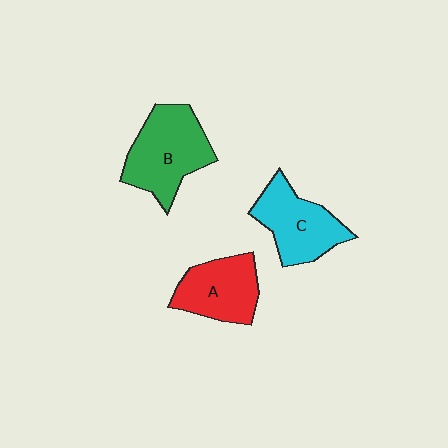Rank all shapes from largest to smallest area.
From largest to smallest: B (green), C (cyan), A (red).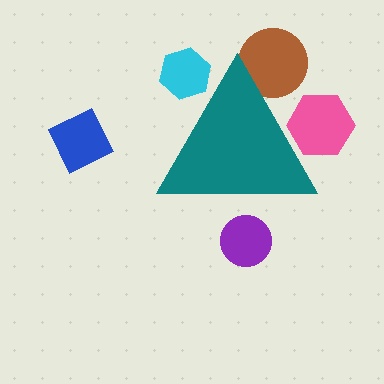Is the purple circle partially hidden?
Yes, the purple circle is partially hidden behind the teal triangle.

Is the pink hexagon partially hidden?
Yes, the pink hexagon is partially hidden behind the teal triangle.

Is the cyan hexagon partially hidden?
Yes, the cyan hexagon is partially hidden behind the teal triangle.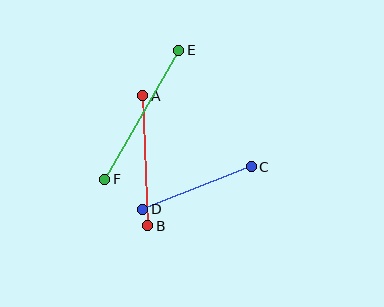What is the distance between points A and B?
The distance is approximately 130 pixels.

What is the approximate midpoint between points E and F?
The midpoint is at approximately (142, 115) pixels.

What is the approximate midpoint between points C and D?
The midpoint is at approximately (197, 188) pixels.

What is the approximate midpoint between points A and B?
The midpoint is at approximately (145, 161) pixels.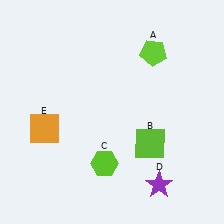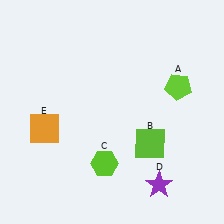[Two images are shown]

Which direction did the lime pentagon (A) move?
The lime pentagon (A) moved down.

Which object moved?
The lime pentagon (A) moved down.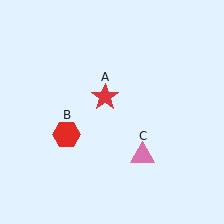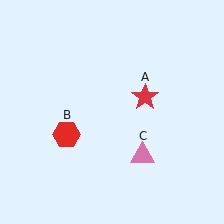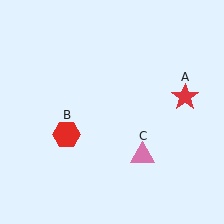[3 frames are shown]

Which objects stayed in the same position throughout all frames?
Red hexagon (object B) and pink triangle (object C) remained stationary.